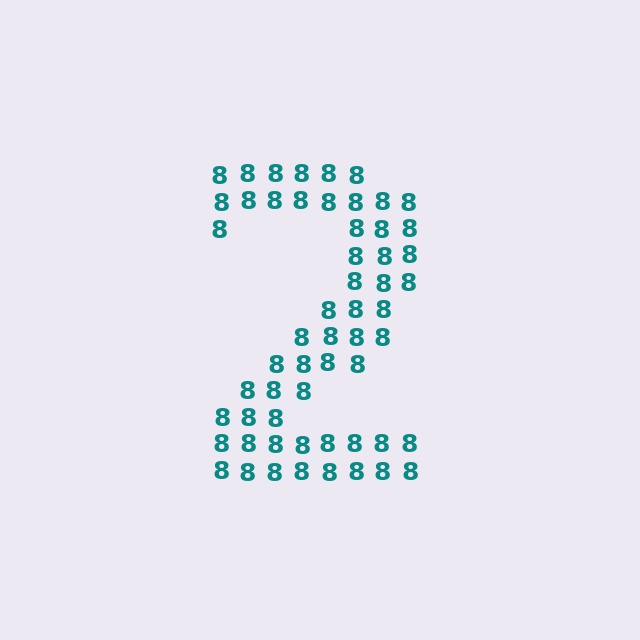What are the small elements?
The small elements are digit 8's.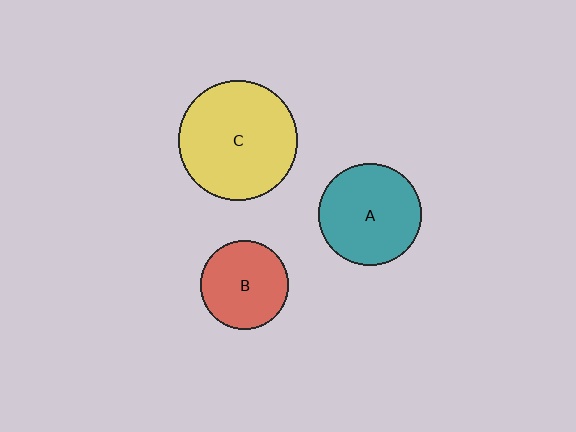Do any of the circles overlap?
No, none of the circles overlap.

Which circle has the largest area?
Circle C (yellow).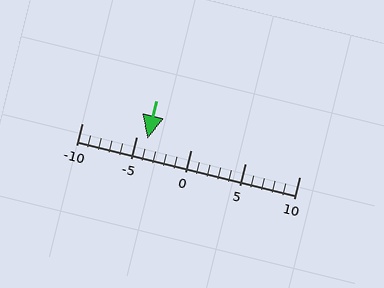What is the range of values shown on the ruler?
The ruler shows values from -10 to 10.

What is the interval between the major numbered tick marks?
The major tick marks are spaced 5 units apart.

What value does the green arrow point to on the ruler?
The green arrow points to approximately -4.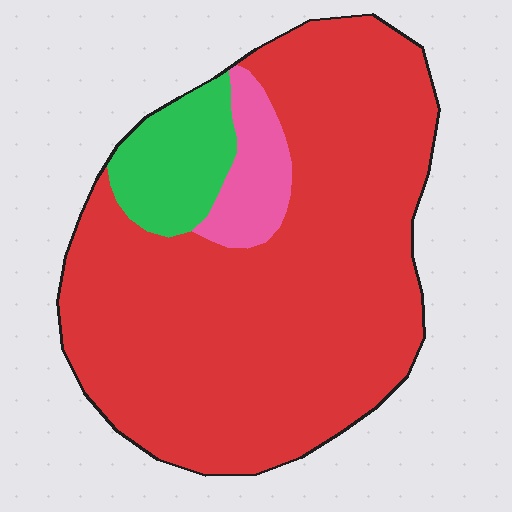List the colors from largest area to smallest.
From largest to smallest: red, green, pink.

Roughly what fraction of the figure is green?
Green takes up about one tenth (1/10) of the figure.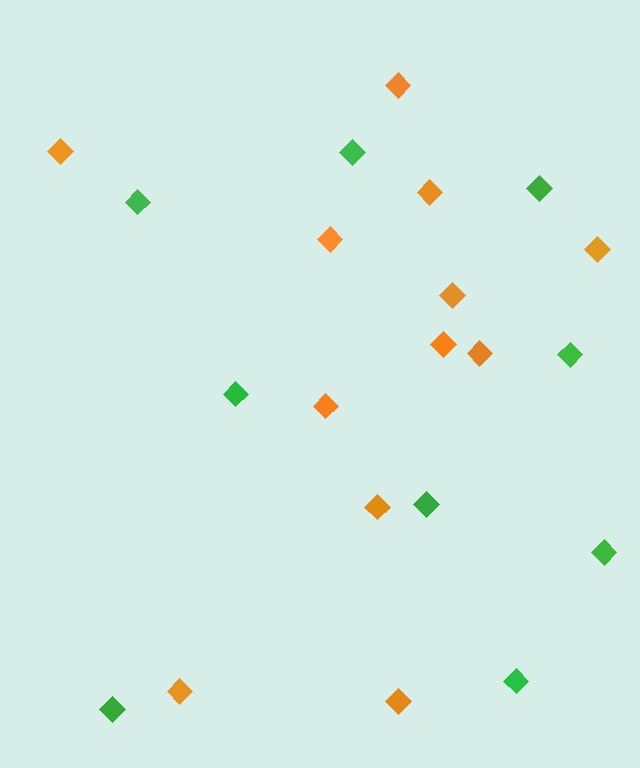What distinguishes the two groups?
There are 2 groups: one group of orange diamonds (12) and one group of green diamonds (9).